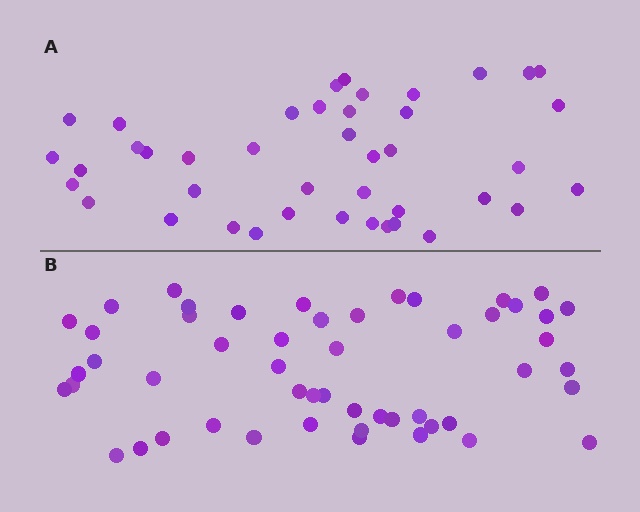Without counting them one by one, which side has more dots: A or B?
Region B (the bottom region) has more dots.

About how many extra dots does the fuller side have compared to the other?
Region B has roughly 10 or so more dots than region A.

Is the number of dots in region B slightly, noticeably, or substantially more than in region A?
Region B has only slightly more — the two regions are fairly close. The ratio is roughly 1.2 to 1.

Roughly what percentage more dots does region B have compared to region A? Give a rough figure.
About 25% more.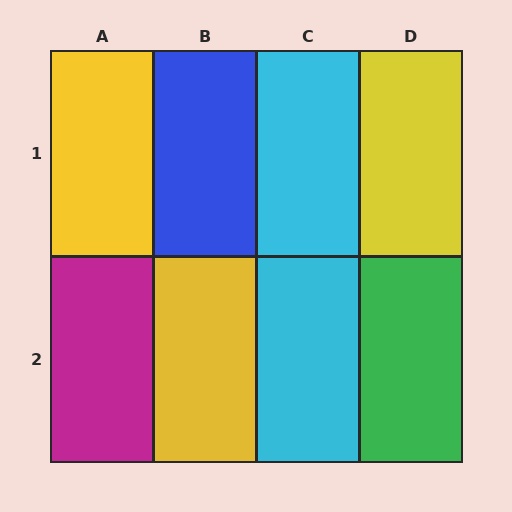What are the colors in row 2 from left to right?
Magenta, yellow, cyan, green.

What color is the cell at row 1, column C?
Cyan.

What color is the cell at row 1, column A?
Yellow.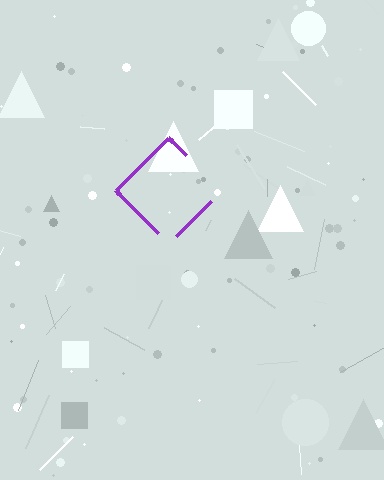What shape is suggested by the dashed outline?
The dashed outline suggests a diamond.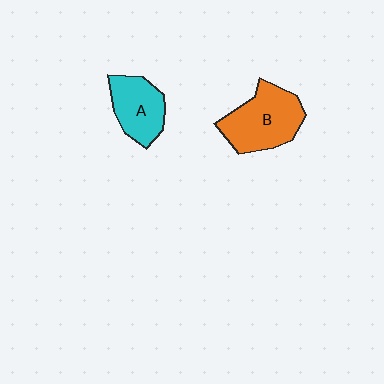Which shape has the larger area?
Shape B (orange).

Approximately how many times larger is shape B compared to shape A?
Approximately 1.4 times.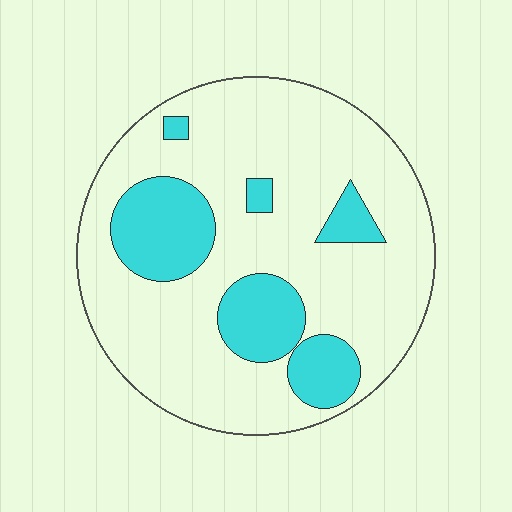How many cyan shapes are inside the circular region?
6.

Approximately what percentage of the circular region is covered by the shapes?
Approximately 25%.